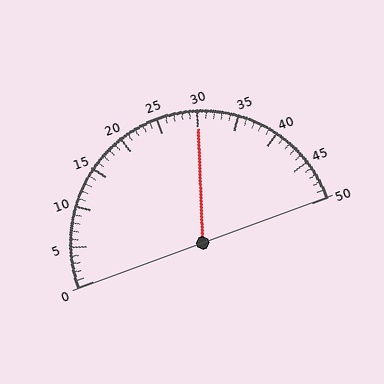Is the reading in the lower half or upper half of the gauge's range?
The reading is in the upper half of the range (0 to 50).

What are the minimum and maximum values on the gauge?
The gauge ranges from 0 to 50.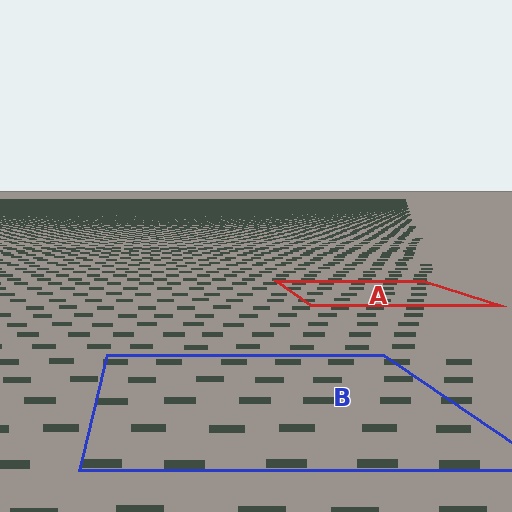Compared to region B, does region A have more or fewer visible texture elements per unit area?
Region A has more texture elements per unit area — they are packed more densely because it is farther away.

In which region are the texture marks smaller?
The texture marks are smaller in region A, because it is farther away.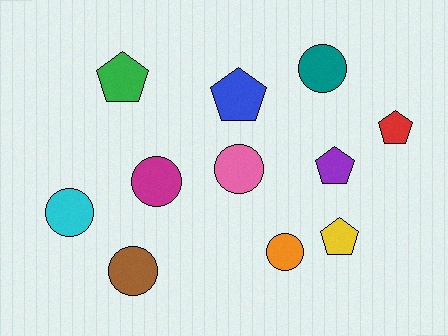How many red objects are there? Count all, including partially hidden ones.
There is 1 red object.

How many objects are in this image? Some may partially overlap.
There are 11 objects.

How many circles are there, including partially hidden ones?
There are 6 circles.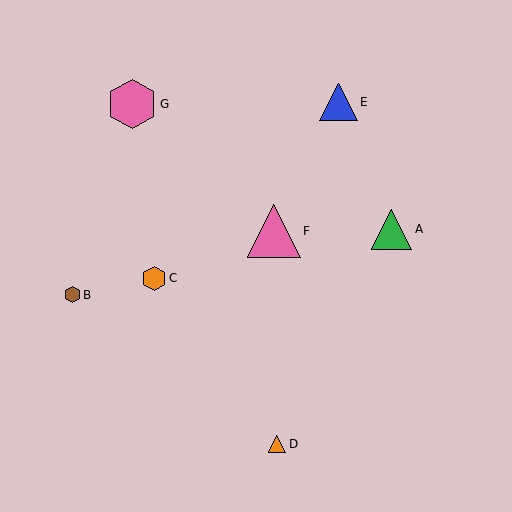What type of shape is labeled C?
Shape C is an orange hexagon.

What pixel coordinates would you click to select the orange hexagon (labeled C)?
Click at (154, 278) to select the orange hexagon C.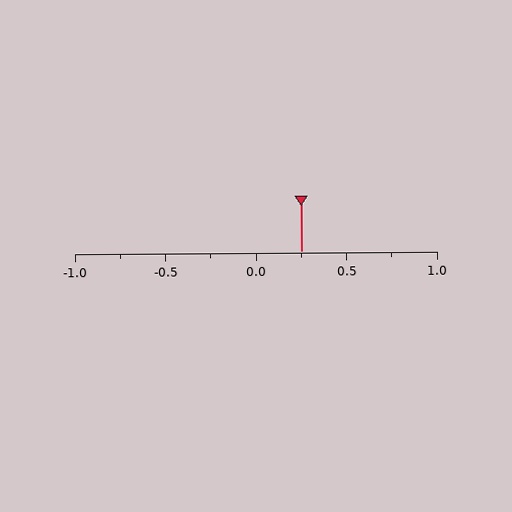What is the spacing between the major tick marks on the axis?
The major ticks are spaced 0.5 apart.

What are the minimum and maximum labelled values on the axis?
The axis runs from -1.0 to 1.0.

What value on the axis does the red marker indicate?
The marker indicates approximately 0.25.